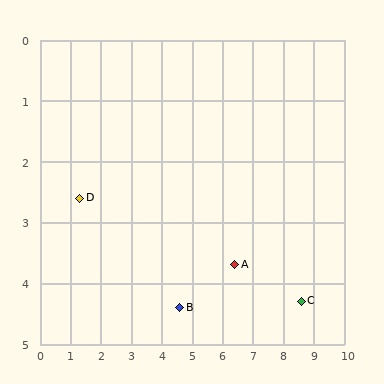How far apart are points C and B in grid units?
Points C and B are about 4.0 grid units apart.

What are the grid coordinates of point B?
Point B is at approximately (4.6, 4.4).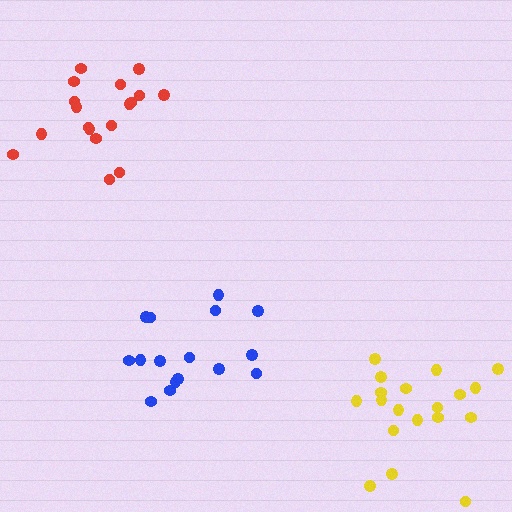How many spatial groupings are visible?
There are 3 spatial groupings.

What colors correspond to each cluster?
The clusters are colored: blue, red, yellow.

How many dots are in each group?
Group 1: 16 dots, Group 2: 18 dots, Group 3: 19 dots (53 total).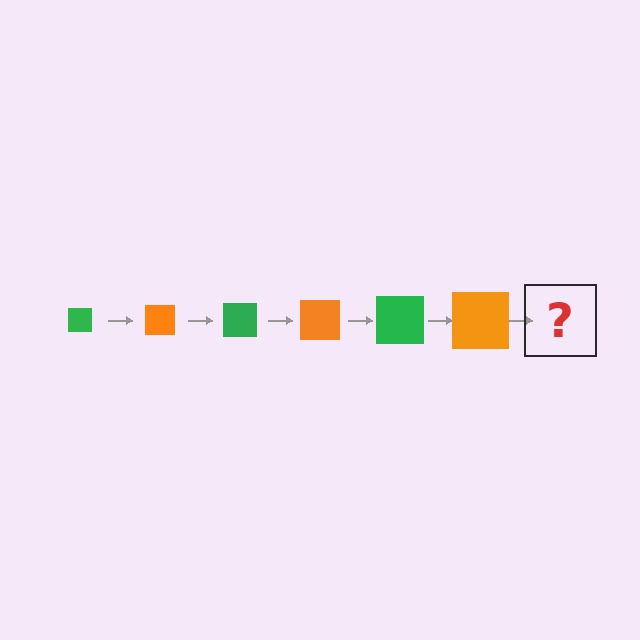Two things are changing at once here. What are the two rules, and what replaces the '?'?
The two rules are that the square grows larger each step and the color cycles through green and orange. The '?' should be a green square, larger than the previous one.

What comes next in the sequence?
The next element should be a green square, larger than the previous one.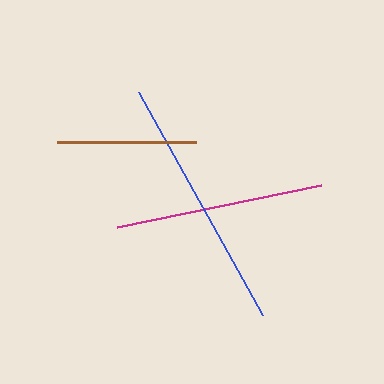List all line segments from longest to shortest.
From longest to shortest: blue, magenta, brown.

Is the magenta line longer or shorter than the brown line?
The magenta line is longer than the brown line.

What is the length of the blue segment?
The blue segment is approximately 255 pixels long.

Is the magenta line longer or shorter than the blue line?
The blue line is longer than the magenta line.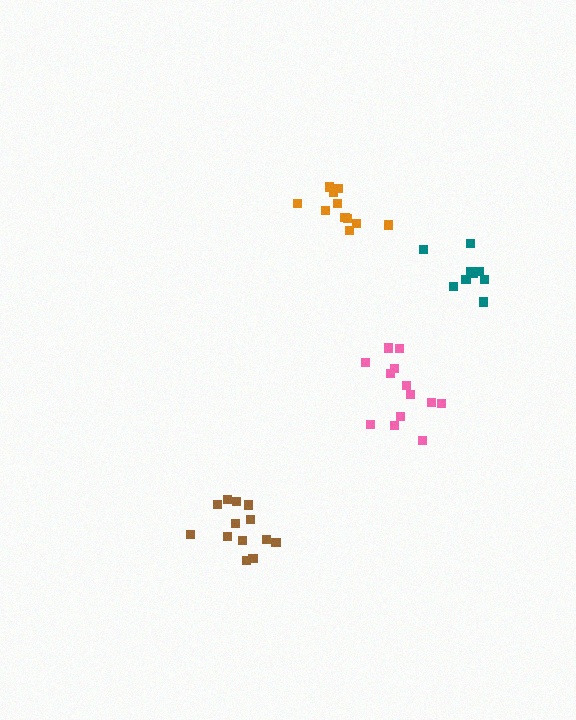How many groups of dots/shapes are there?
There are 4 groups.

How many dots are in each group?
Group 1: 13 dots, Group 2: 13 dots, Group 3: 12 dots, Group 4: 9 dots (47 total).